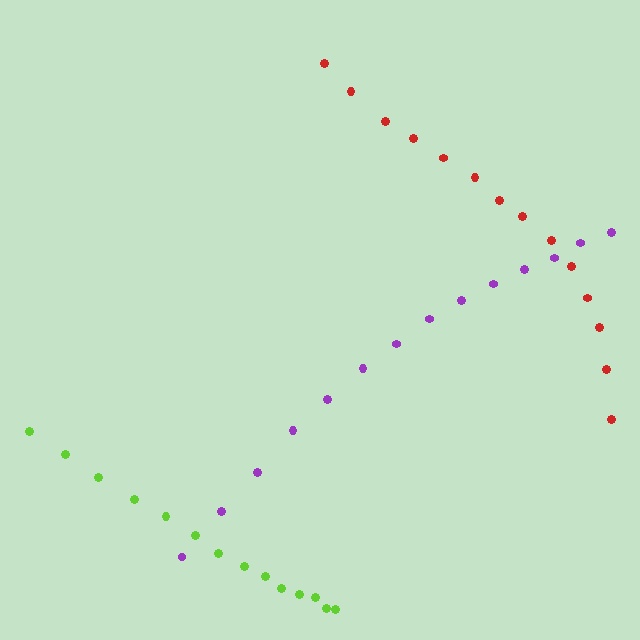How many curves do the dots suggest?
There are 3 distinct paths.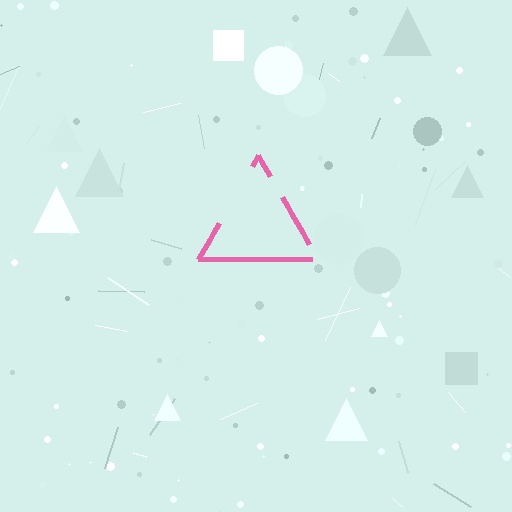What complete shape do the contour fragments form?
The contour fragments form a triangle.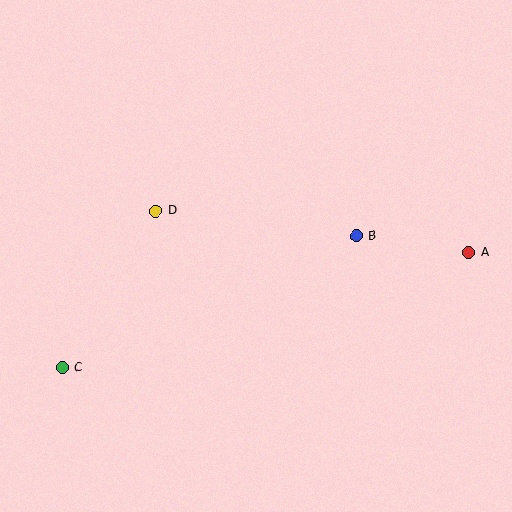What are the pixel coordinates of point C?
Point C is at (62, 368).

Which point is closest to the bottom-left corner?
Point C is closest to the bottom-left corner.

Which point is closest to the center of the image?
Point B at (357, 236) is closest to the center.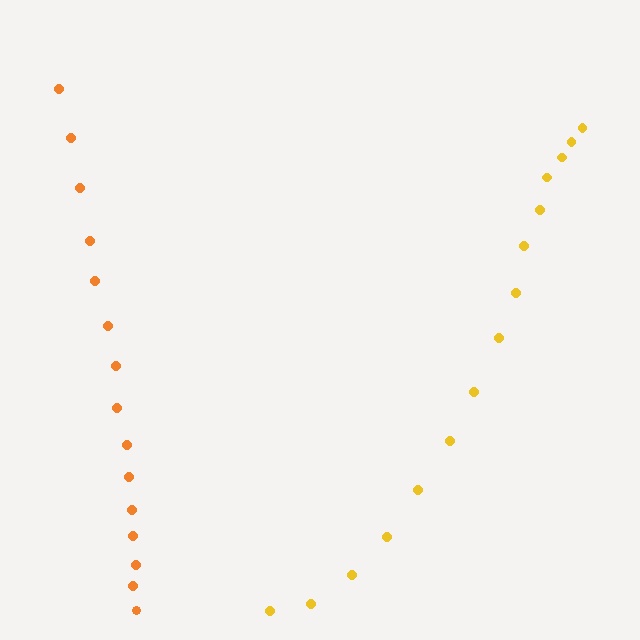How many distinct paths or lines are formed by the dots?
There are 2 distinct paths.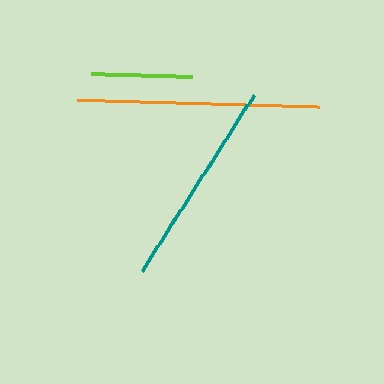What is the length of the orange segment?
The orange segment is approximately 243 pixels long.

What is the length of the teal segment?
The teal segment is approximately 209 pixels long.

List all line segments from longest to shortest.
From longest to shortest: orange, teal, lime.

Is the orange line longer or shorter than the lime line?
The orange line is longer than the lime line.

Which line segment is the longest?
The orange line is the longest at approximately 243 pixels.